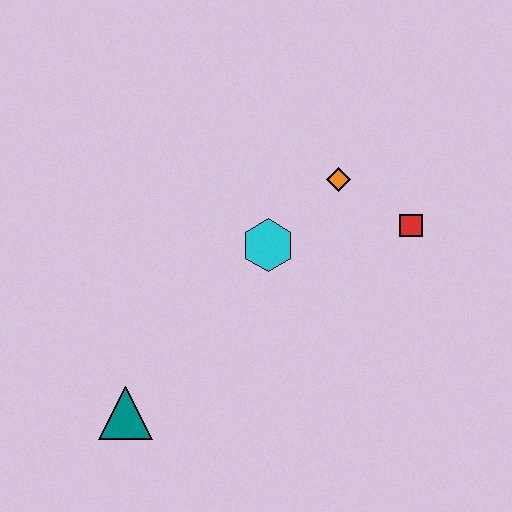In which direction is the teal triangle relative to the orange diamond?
The teal triangle is below the orange diamond.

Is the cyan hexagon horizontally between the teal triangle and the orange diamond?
Yes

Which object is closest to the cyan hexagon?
The orange diamond is closest to the cyan hexagon.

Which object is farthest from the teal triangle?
The red square is farthest from the teal triangle.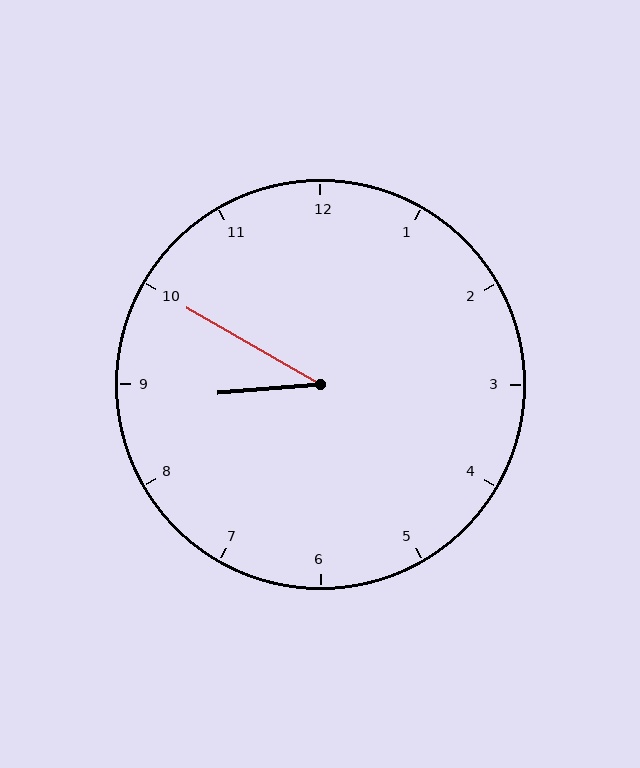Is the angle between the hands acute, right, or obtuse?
It is acute.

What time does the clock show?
8:50.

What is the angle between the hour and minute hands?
Approximately 35 degrees.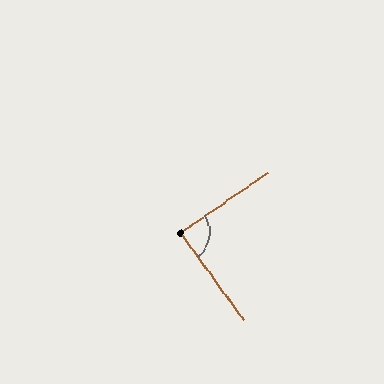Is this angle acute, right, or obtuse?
It is approximately a right angle.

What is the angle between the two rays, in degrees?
Approximately 88 degrees.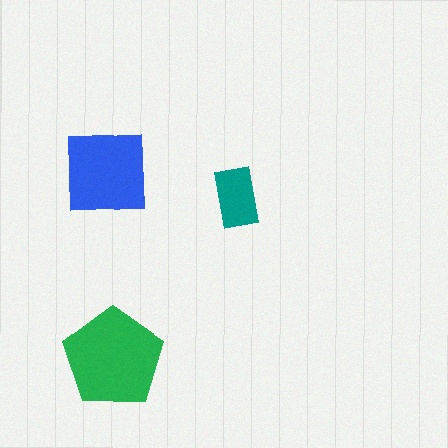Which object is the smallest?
The teal rectangle.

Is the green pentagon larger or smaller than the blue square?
Larger.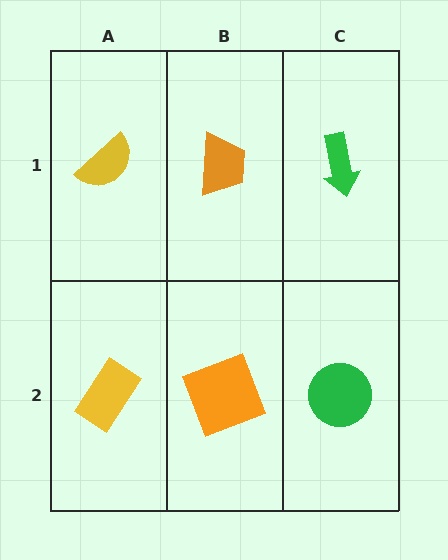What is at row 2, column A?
A yellow rectangle.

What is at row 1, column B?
An orange trapezoid.